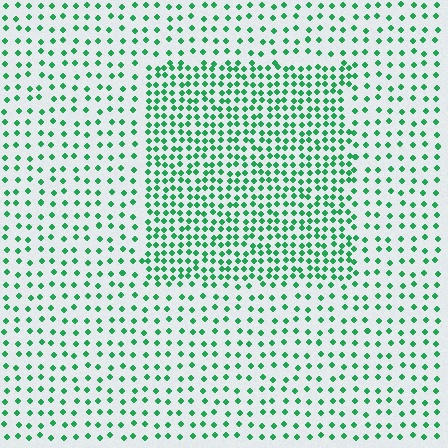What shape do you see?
I see a rectangle.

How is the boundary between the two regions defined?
The boundary is defined by a change in element density (approximately 2.1x ratio). All elements are the same color, size, and shape.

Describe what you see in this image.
The image contains small green elements arranged at two different densities. A rectangle-shaped region is visible where the elements are more densely packed than the surrounding area.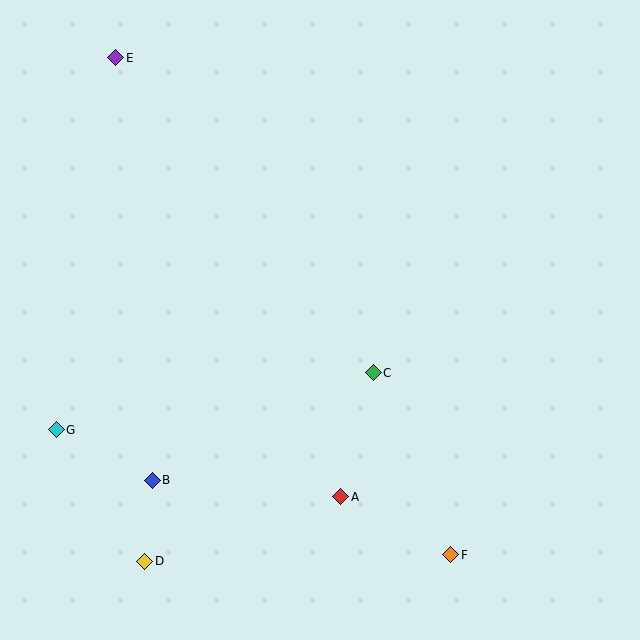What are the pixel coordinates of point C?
Point C is at (373, 373).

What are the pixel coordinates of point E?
Point E is at (116, 58).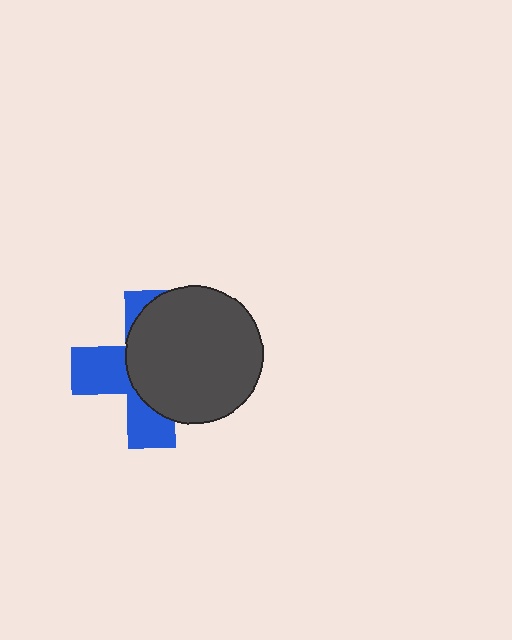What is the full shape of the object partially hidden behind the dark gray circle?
The partially hidden object is a blue cross.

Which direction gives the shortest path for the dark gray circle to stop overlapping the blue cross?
Moving right gives the shortest separation.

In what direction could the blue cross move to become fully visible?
The blue cross could move left. That would shift it out from behind the dark gray circle entirely.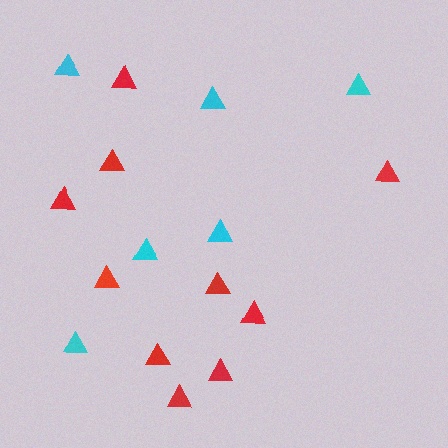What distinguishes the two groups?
There are 2 groups: one group of cyan triangles (6) and one group of red triangles (10).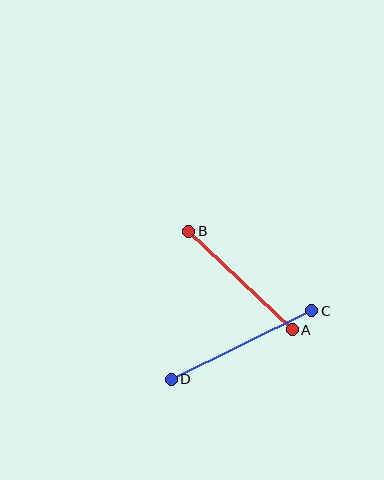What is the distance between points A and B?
The distance is approximately 143 pixels.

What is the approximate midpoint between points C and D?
The midpoint is at approximately (241, 345) pixels.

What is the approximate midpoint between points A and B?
The midpoint is at approximately (240, 281) pixels.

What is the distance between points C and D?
The distance is approximately 156 pixels.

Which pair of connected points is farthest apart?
Points C and D are farthest apart.